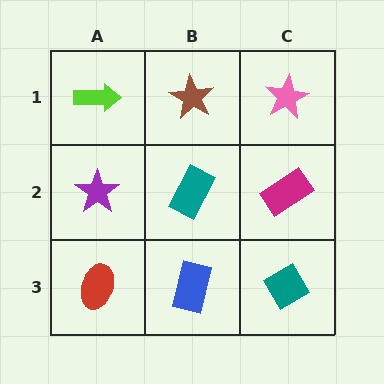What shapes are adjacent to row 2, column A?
A lime arrow (row 1, column A), a red ellipse (row 3, column A), a teal rectangle (row 2, column B).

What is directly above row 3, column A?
A purple star.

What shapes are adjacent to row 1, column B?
A teal rectangle (row 2, column B), a lime arrow (row 1, column A), a pink star (row 1, column C).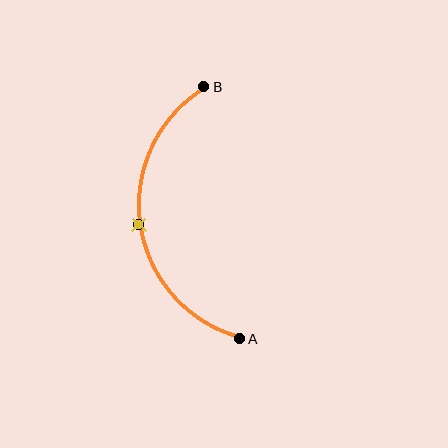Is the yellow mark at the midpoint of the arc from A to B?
Yes. The yellow mark lies on the arc at equal arc-length from both A and B — it is the arc midpoint.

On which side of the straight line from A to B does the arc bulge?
The arc bulges to the left of the straight line connecting A and B.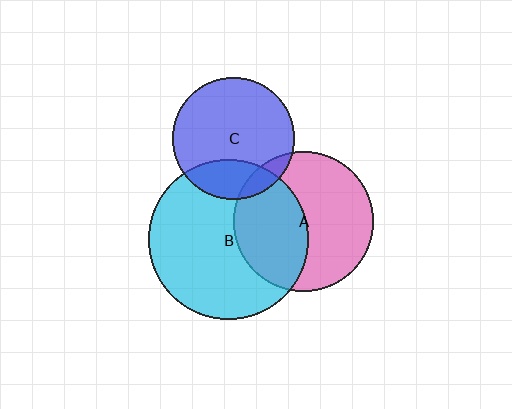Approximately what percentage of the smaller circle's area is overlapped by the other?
Approximately 45%.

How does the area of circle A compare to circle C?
Approximately 1.3 times.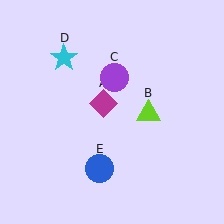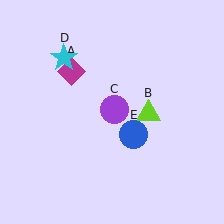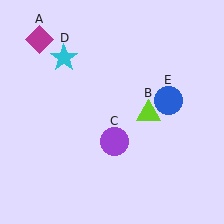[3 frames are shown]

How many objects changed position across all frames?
3 objects changed position: magenta diamond (object A), purple circle (object C), blue circle (object E).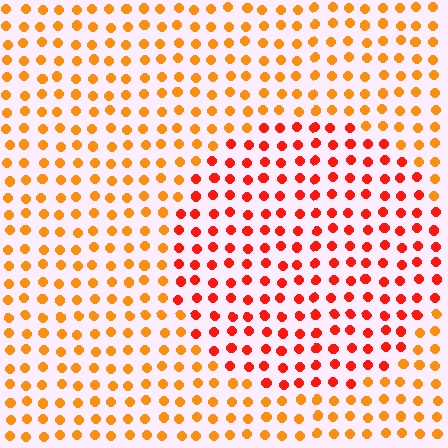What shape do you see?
I see a circle.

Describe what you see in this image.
The image is filled with small orange elements in a uniform arrangement. A circle-shaped region is visible where the elements are tinted to a slightly different hue, forming a subtle color boundary.